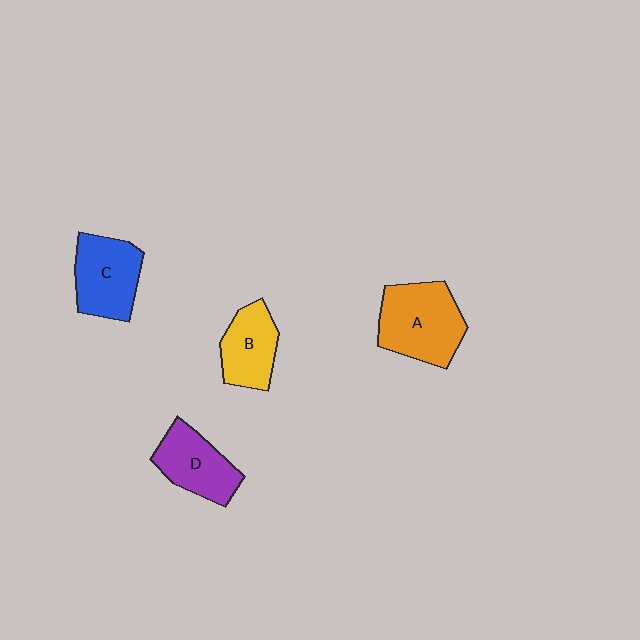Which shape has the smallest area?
Shape B (yellow).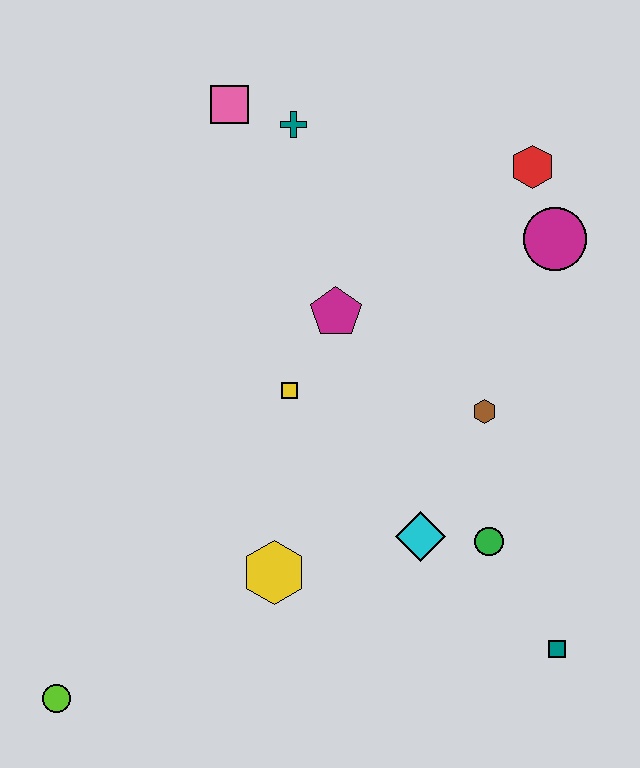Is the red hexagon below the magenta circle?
No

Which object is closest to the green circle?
The cyan diamond is closest to the green circle.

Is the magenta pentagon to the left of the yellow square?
No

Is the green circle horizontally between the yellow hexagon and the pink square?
No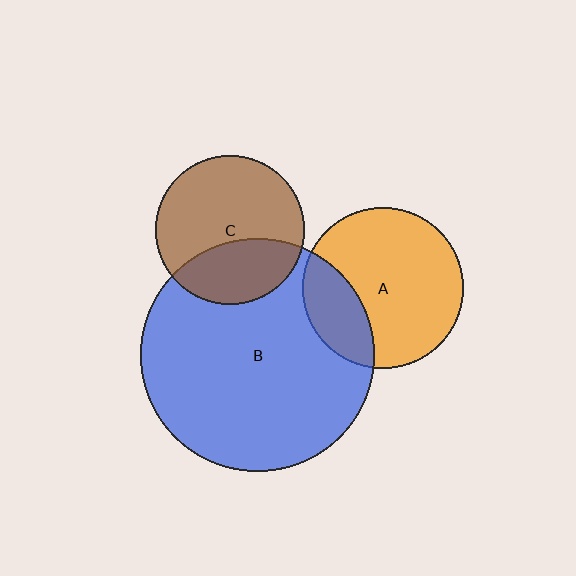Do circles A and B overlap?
Yes.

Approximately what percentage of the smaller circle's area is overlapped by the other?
Approximately 25%.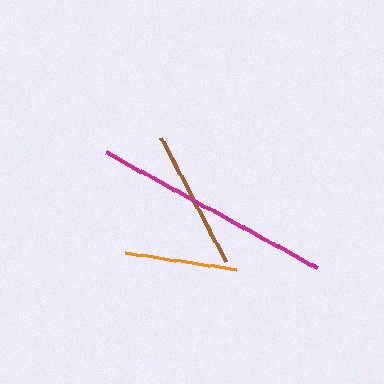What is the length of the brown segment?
The brown segment is approximately 141 pixels long.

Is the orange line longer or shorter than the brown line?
The brown line is longer than the orange line.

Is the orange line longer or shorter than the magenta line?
The magenta line is longer than the orange line.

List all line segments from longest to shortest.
From longest to shortest: magenta, brown, orange.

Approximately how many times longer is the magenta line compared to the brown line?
The magenta line is approximately 1.7 times the length of the brown line.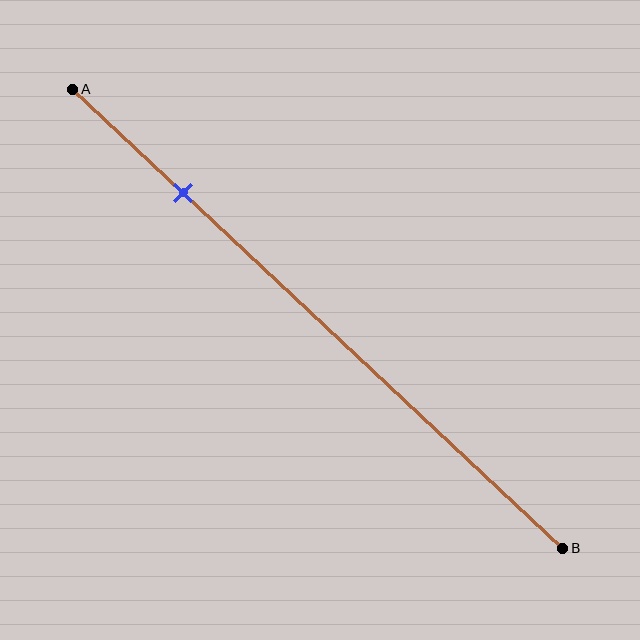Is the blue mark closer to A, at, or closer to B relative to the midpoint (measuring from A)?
The blue mark is closer to point A than the midpoint of segment AB.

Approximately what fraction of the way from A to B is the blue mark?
The blue mark is approximately 25% of the way from A to B.